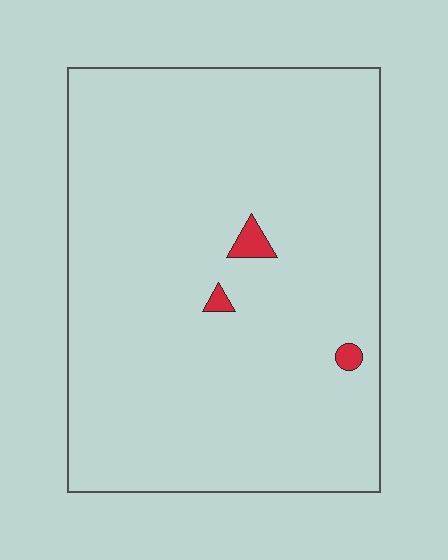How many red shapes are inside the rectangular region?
3.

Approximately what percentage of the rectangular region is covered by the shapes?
Approximately 0%.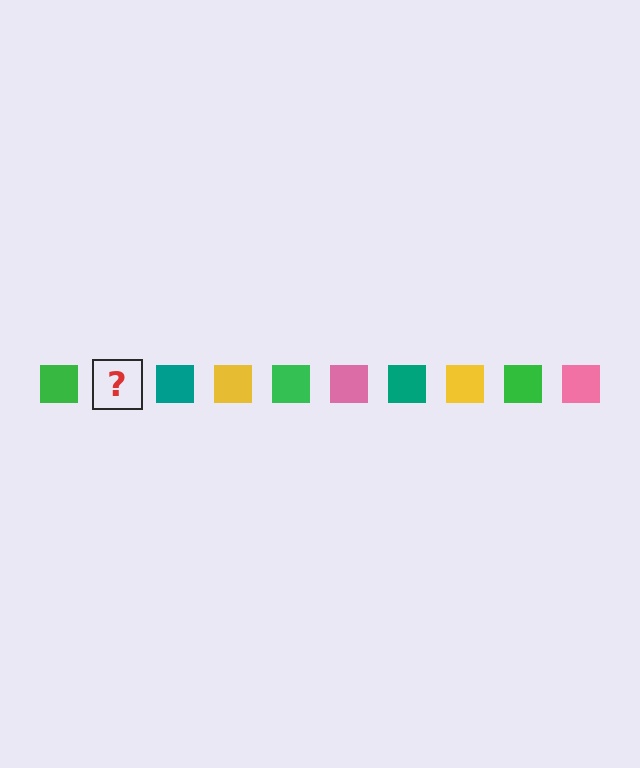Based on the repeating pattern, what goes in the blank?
The blank should be a pink square.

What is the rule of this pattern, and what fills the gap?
The rule is that the pattern cycles through green, pink, teal, yellow squares. The gap should be filled with a pink square.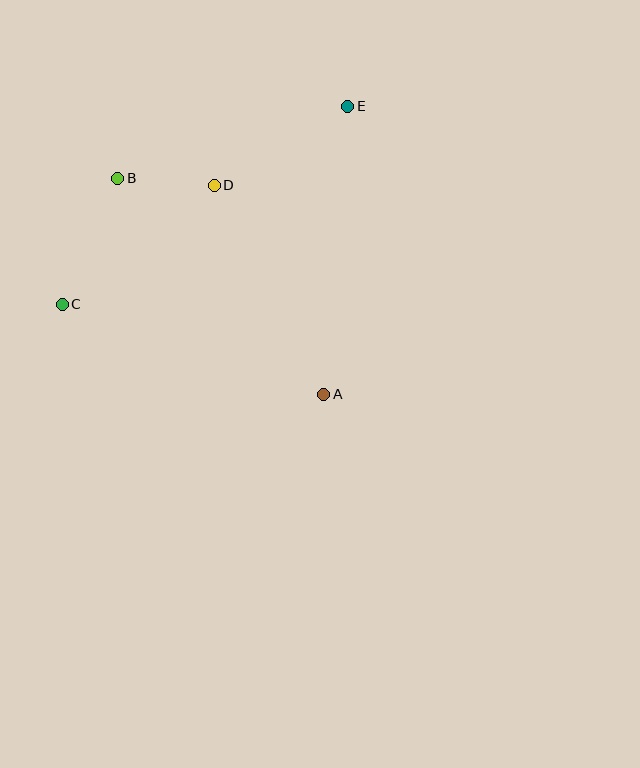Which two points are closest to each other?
Points B and D are closest to each other.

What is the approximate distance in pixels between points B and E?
The distance between B and E is approximately 241 pixels.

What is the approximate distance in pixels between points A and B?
The distance between A and B is approximately 299 pixels.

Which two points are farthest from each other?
Points C and E are farthest from each other.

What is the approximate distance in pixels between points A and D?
The distance between A and D is approximately 236 pixels.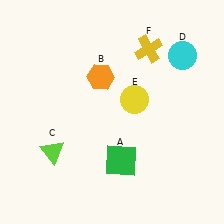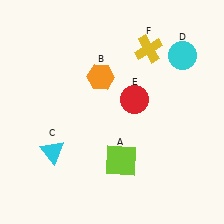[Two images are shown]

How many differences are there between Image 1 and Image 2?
There are 3 differences between the two images.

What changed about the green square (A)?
In Image 1, A is green. In Image 2, it changed to lime.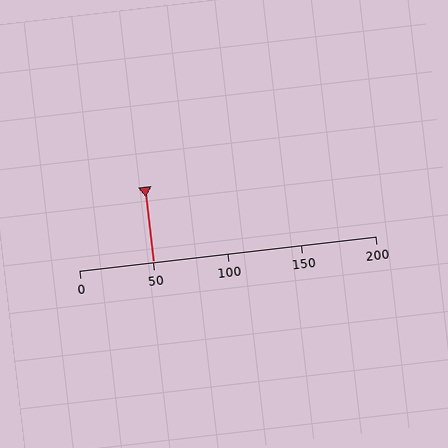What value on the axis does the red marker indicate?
The marker indicates approximately 50.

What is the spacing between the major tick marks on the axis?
The major ticks are spaced 50 apart.